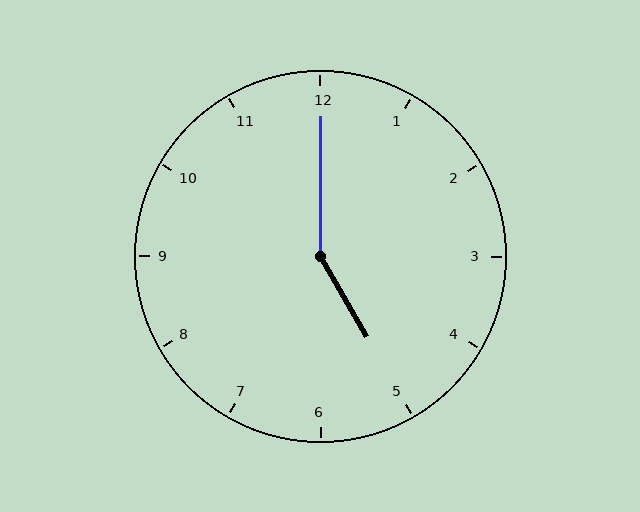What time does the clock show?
5:00.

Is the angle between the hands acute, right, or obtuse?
It is obtuse.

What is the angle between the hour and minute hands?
Approximately 150 degrees.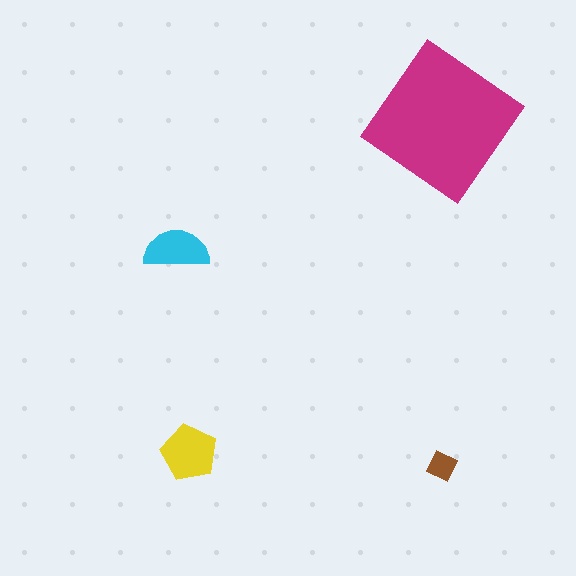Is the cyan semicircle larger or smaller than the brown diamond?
Larger.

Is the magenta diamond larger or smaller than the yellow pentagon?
Larger.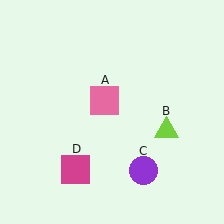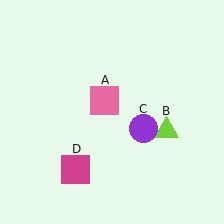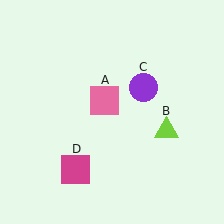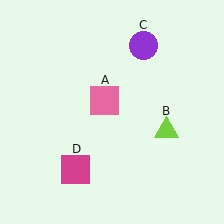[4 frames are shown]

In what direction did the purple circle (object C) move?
The purple circle (object C) moved up.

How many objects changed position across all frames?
1 object changed position: purple circle (object C).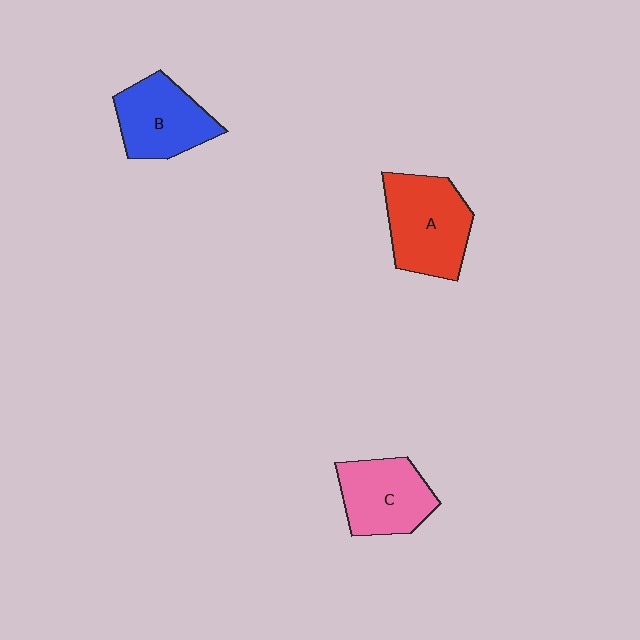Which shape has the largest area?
Shape A (red).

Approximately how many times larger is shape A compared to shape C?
Approximately 1.2 times.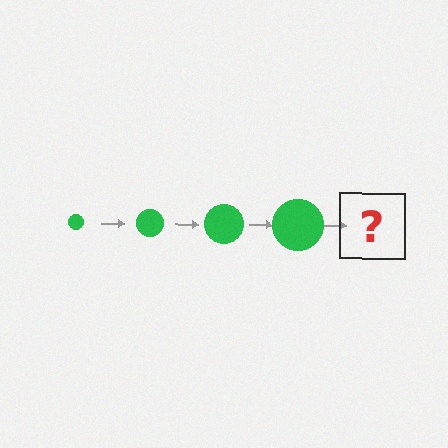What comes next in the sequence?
The next element should be a green circle, larger than the previous one.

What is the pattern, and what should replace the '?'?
The pattern is that the circle gets progressively larger each step. The '?' should be a green circle, larger than the previous one.